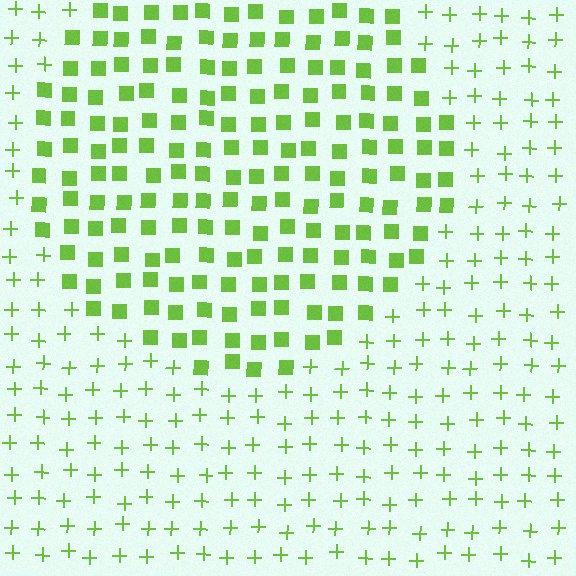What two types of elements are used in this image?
The image uses squares inside the circle region and plus signs outside it.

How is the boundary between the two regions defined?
The boundary is defined by a change in element shape: squares inside vs. plus signs outside. All elements share the same color and spacing.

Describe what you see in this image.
The image is filled with small lime elements arranged in a uniform grid. A circle-shaped region contains squares, while the surrounding area contains plus signs. The boundary is defined purely by the change in element shape.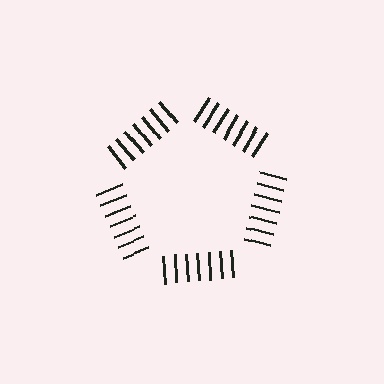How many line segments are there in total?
35 — 7 along each of the 5 edges.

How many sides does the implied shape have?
5 sides — the line-ends trace a pentagon.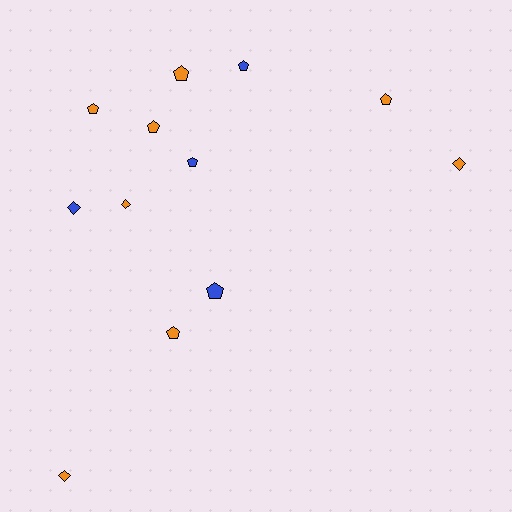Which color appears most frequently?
Orange, with 8 objects.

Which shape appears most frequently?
Pentagon, with 8 objects.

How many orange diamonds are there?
There are 3 orange diamonds.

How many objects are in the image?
There are 12 objects.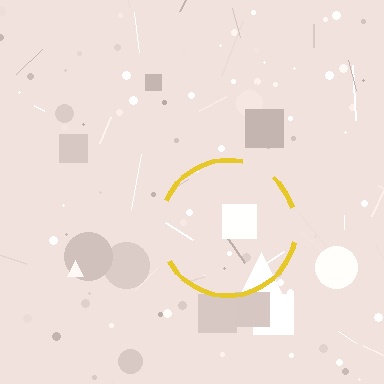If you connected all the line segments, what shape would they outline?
They would outline a circle.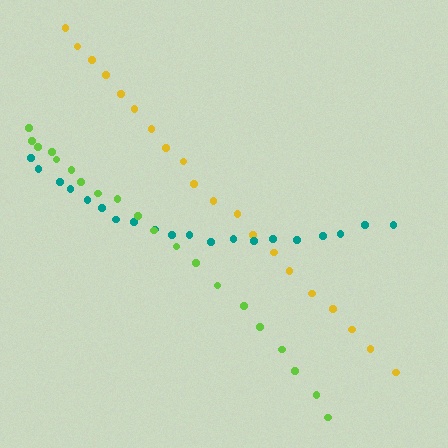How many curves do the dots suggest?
There are 3 distinct paths.